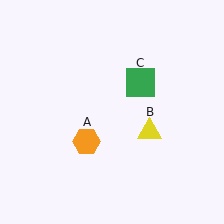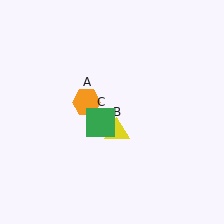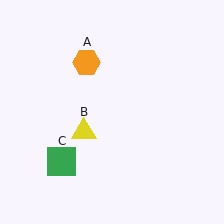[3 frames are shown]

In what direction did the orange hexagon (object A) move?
The orange hexagon (object A) moved up.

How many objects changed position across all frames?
3 objects changed position: orange hexagon (object A), yellow triangle (object B), green square (object C).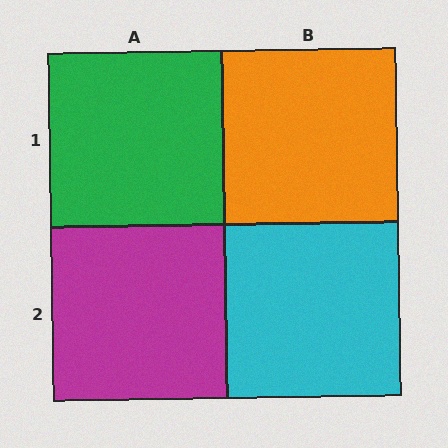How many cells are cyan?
1 cell is cyan.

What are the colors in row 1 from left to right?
Green, orange.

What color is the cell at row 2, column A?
Magenta.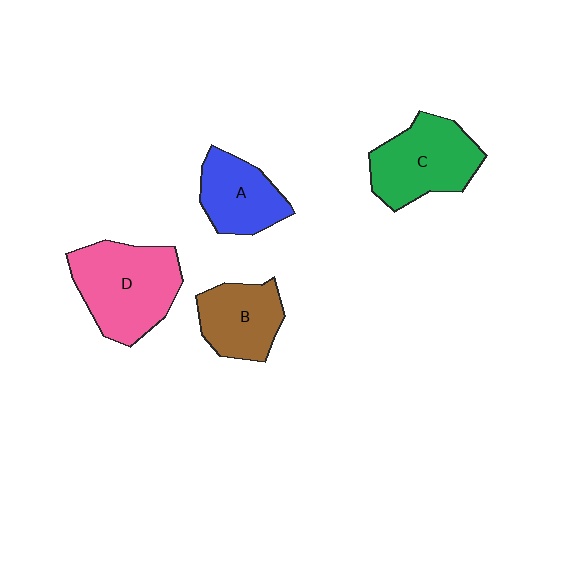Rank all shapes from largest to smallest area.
From largest to smallest: D (pink), C (green), B (brown), A (blue).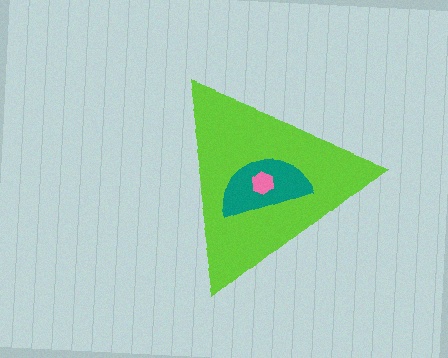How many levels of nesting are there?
3.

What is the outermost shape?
The lime triangle.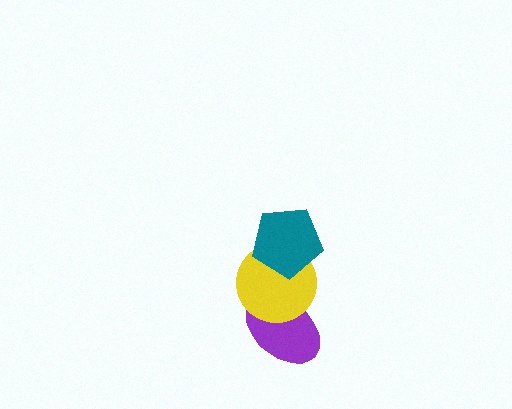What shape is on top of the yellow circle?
The teal pentagon is on top of the yellow circle.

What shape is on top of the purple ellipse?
The yellow circle is on top of the purple ellipse.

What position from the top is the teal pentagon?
The teal pentagon is 1st from the top.